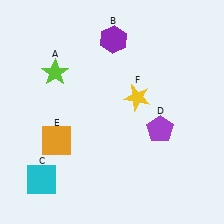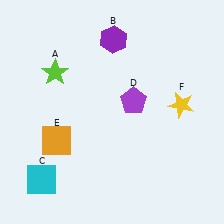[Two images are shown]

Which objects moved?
The objects that moved are: the purple pentagon (D), the yellow star (F).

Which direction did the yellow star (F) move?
The yellow star (F) moved right.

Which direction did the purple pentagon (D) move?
The purple pentagon (D) moved up.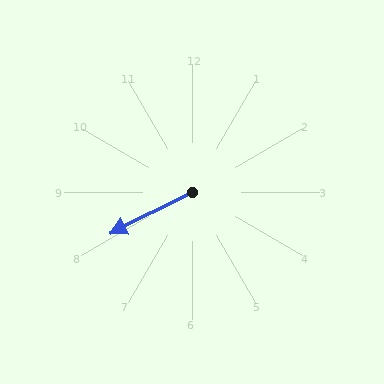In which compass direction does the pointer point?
Southwest.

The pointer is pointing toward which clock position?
Roughly 8 o'clock.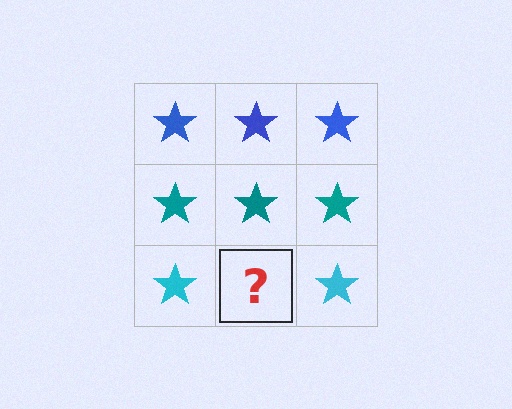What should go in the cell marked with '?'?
The missing cell should contain a cyan star.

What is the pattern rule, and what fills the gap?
The rule is that each row has a consistent color. The gap should be filled with a cyan star.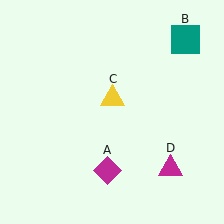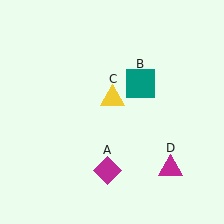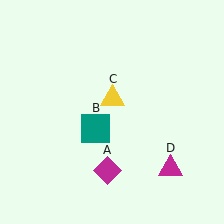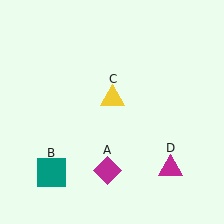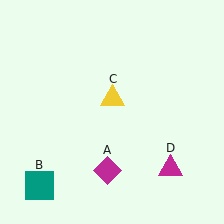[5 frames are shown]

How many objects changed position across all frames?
1 object changed position: teal square (object B).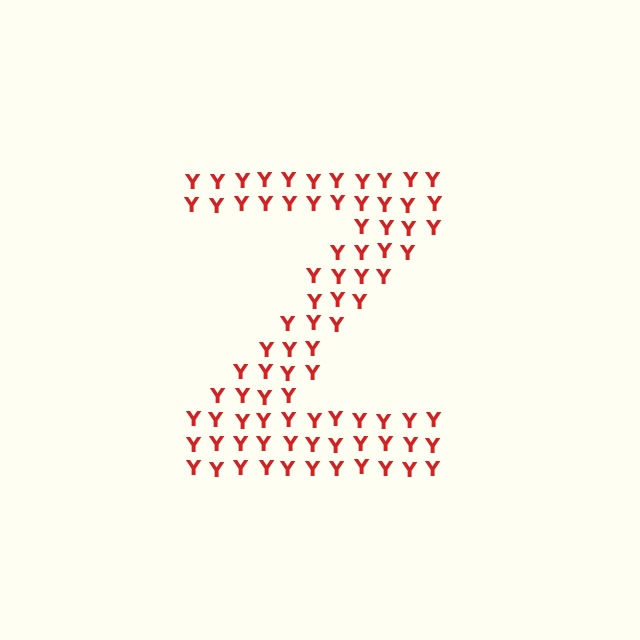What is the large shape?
The large shape is the letter Z.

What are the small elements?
The small elements are letter Y's.